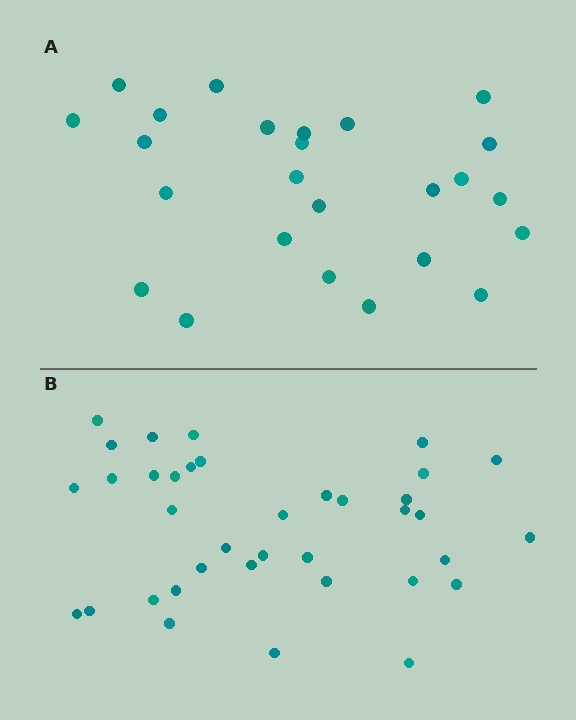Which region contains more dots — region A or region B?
Region B (the bottom region) has more dots.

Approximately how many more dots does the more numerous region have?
Region B has roughly 12 or so more dots than region A.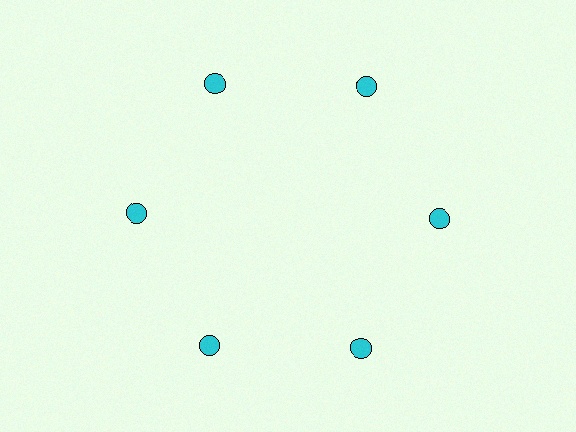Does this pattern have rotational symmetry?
Yes, this pattern has 6-fold rotational symmetry. It looks the same after rotating 60 degrees around the center.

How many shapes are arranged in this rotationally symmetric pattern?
There are 6 shapes, arranged in 6 groups of 1.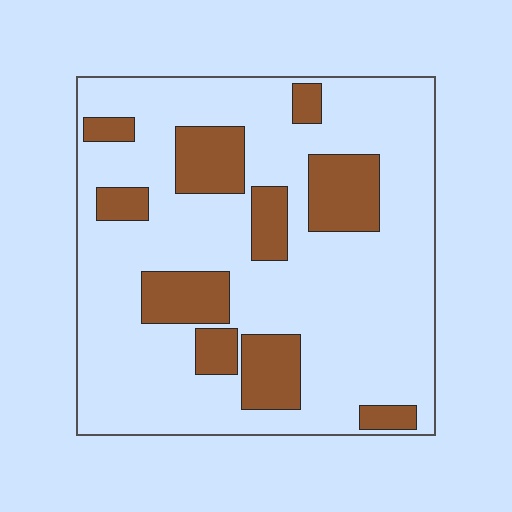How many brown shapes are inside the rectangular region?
10.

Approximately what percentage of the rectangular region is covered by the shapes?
Approximately 25%.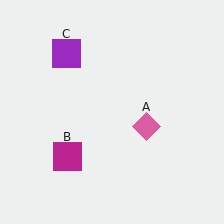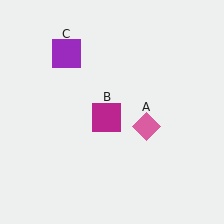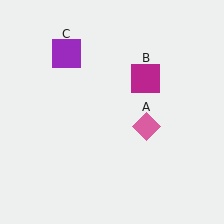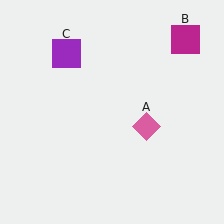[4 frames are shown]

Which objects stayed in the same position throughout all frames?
Pink diamond (object A) and purple square (object C) remained stationary.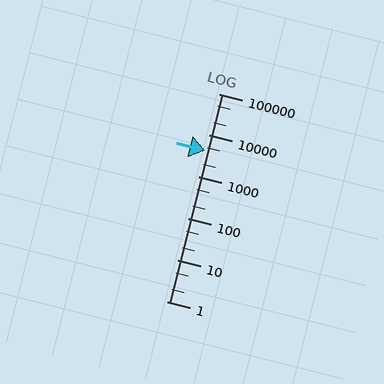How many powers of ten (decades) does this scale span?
The scale spans 5 decades, from 1 to 100000.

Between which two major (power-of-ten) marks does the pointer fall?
The pointer is between 1000 and 10000.